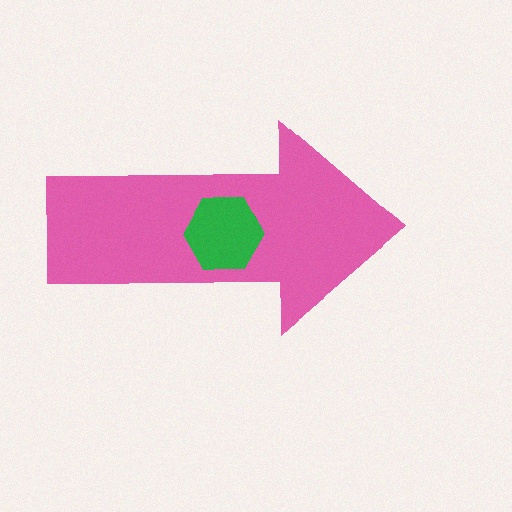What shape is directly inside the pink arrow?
The green hexagon.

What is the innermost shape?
The green hexagon.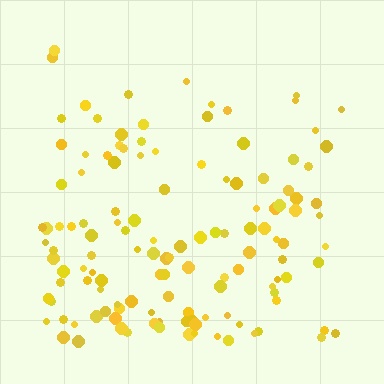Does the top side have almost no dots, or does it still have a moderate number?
Still a moderate number, just noticeably fewer than the bottom.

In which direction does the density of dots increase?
From top to bottom, with the bottom side densest.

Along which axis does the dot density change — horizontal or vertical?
Vertical.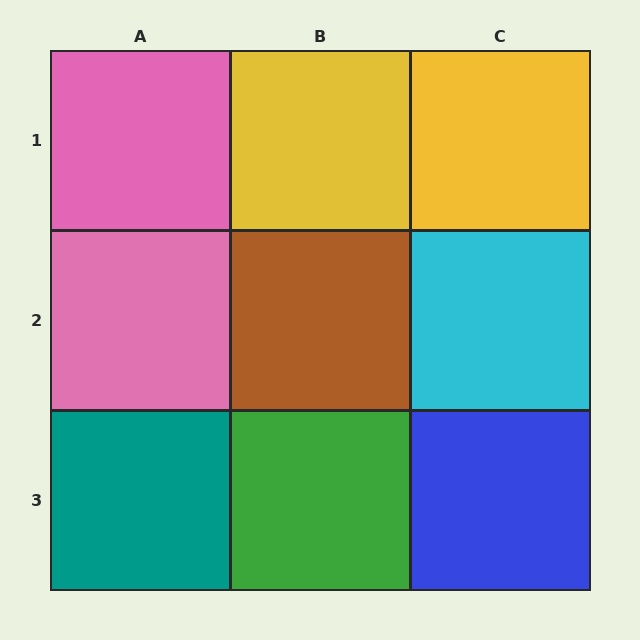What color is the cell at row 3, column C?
Blue.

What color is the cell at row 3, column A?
Teal.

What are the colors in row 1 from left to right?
Pink, yellow, yellow.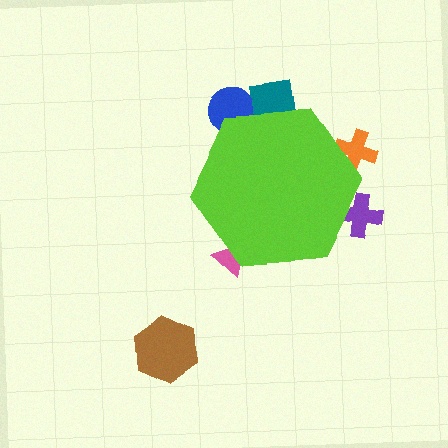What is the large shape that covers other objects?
A lime hexagon.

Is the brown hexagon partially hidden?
No, the brown hexagon is fully visible.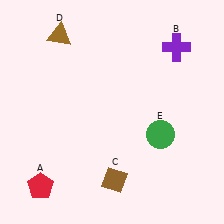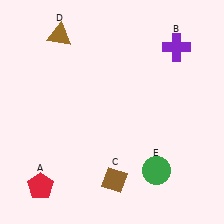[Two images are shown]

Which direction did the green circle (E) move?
The green circle (E) moved down.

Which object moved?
The green circle (E) moved down.